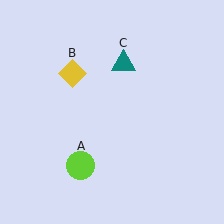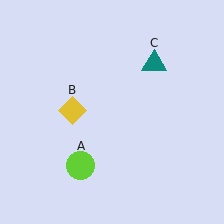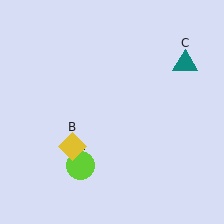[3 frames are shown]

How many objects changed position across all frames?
2 objects changed position: yellow diamond (object B), teal triangle (object C).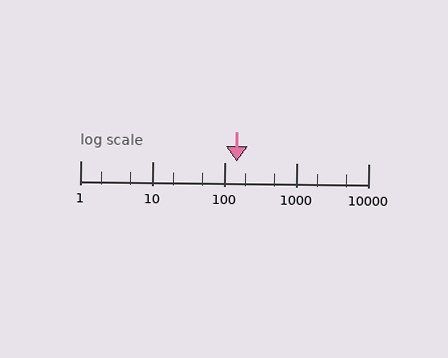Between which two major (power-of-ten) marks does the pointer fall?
The pointer is between 100 and 1000.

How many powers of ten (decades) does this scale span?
The scale spans 4 decades, from 1 to 10000.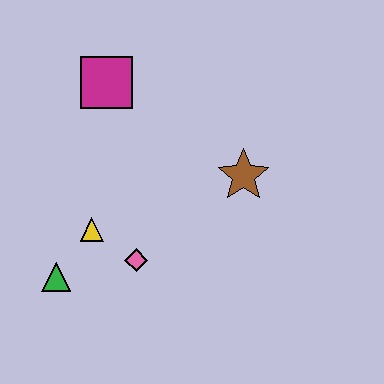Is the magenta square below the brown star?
No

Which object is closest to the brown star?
The pink diamond is closest to the brown star.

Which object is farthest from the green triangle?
The brown star is farthest from the green triangle.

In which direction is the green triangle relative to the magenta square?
The green triangle is below the magenta square.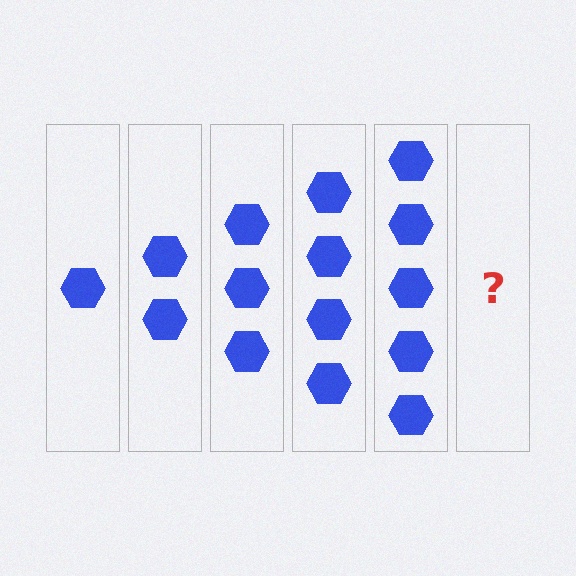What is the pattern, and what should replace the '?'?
The pattern is that each step adds one more hexagon. The '?' should be 6 hexagons.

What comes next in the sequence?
The next element should be 6 hexagons.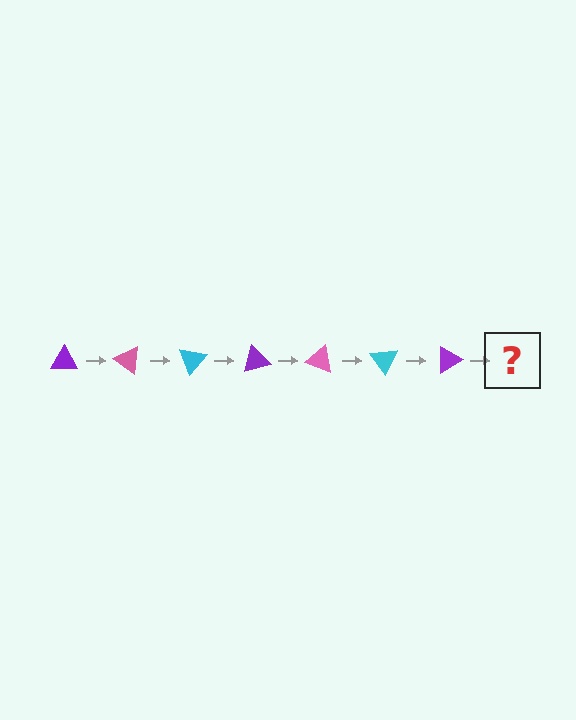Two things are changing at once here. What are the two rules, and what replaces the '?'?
The two rules are that it rotates 35 degrees each step and the color cycles through purple, pink, and cyan. The '?' should be a pink triangle, rotated 245 degrees from the start.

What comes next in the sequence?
The next element should be a pink triangle, rotated 245 degrees from the start.